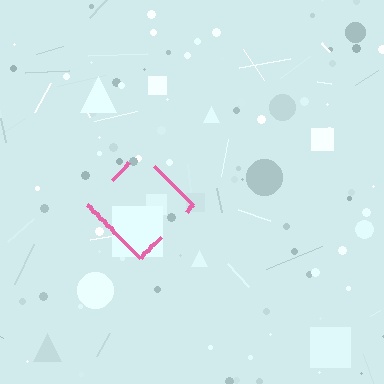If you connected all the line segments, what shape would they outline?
They would outline a diamond.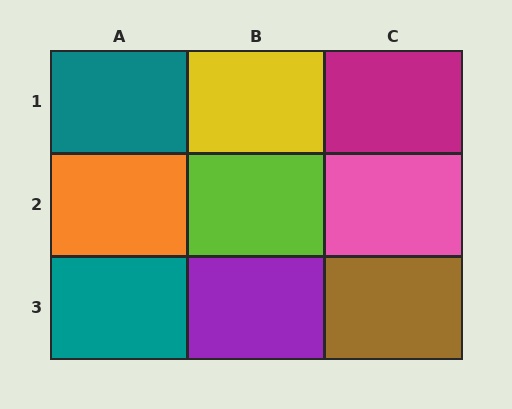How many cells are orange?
1 cell is orange.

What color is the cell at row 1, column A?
Teal.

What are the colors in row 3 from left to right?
Teal, purple, brown.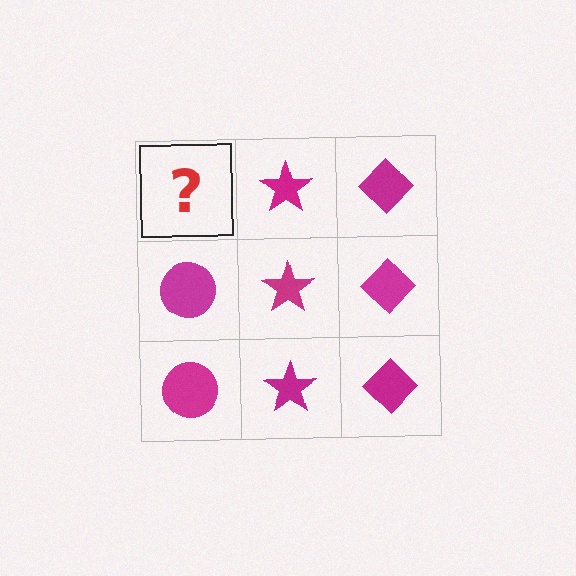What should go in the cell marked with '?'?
The missing cell should contain a magenta circle.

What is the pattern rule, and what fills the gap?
The rule is that each column has a consistent shape. The gap should be filled with a magenta circle.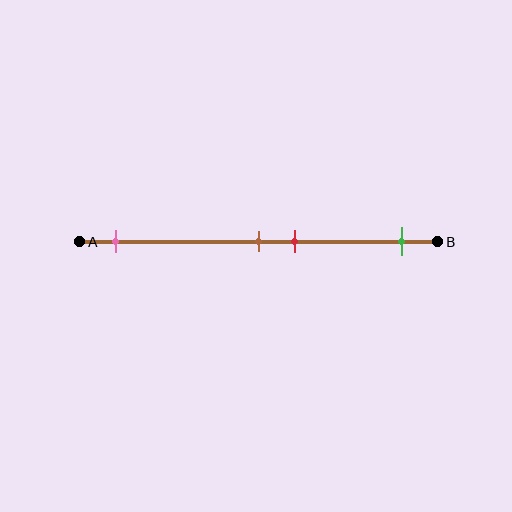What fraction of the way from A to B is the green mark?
The green mark is approximately 90% (0.9) of the way from A to B.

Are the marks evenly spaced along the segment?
No, the marks are not evenly spaced.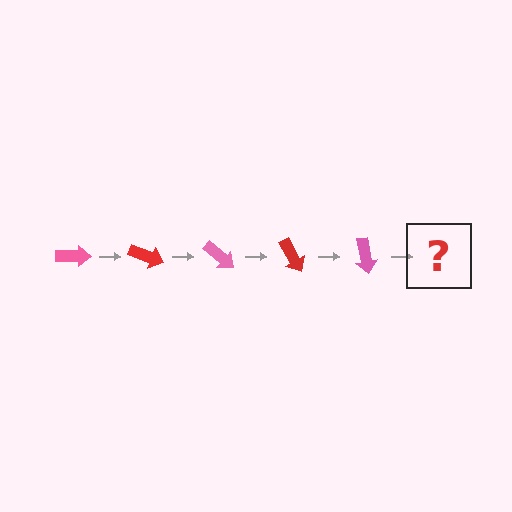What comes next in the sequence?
The next element should be a red arrow, rotated 100 degrees from the start.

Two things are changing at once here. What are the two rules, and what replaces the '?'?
The two rules are that it rotates 20 degrees each step and the color cycles through pink and red. The '?' should be a red arrow, rotated 100 degrees from the start.